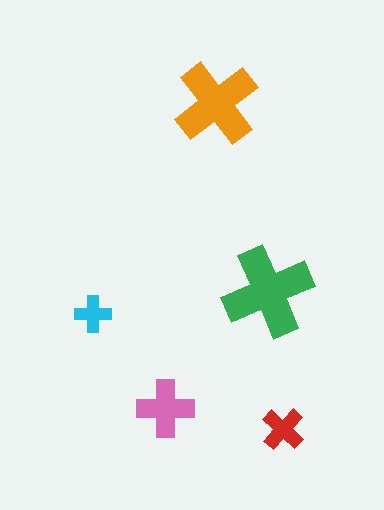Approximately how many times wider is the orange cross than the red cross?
About 2 times wider.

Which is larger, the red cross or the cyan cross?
The red one.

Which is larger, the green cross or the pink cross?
The green one.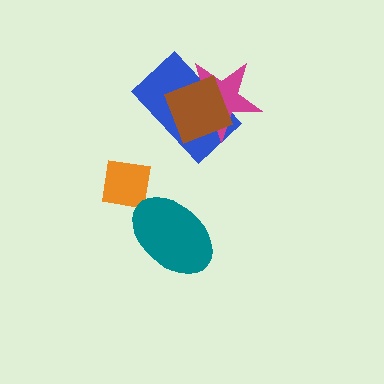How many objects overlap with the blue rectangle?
2 objects overlap with the blue rectangle.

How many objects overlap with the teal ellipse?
0 objects overlap with the teal ellipse.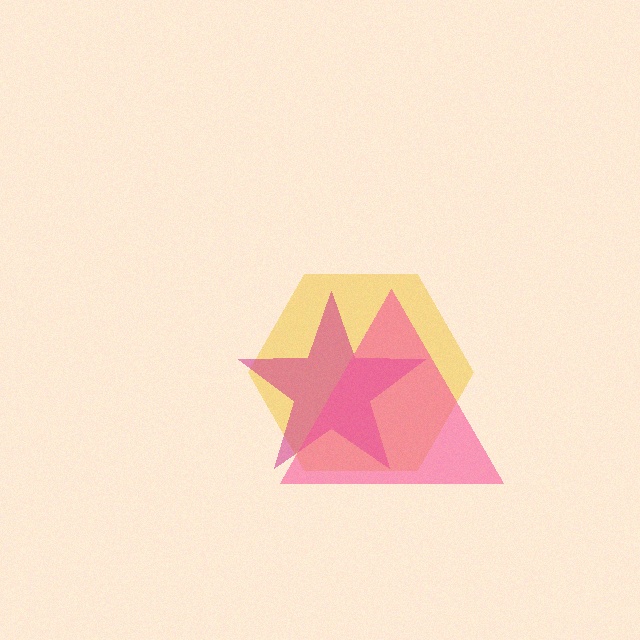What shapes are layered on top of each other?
The layered shapes are: a yellow hexagon, a magenta star, a pink triangle.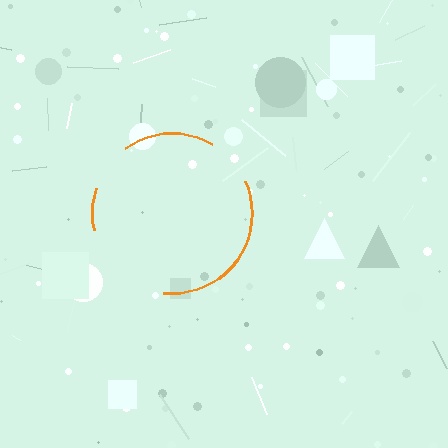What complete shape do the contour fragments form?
The contour fragments form a circle.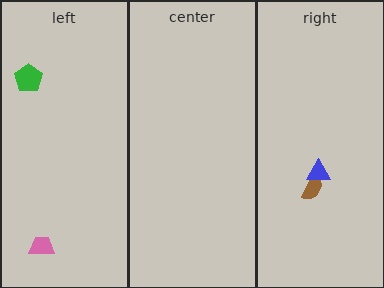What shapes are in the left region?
The pink trapezoid, the green pentagon.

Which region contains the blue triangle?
The right region.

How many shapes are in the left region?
2.